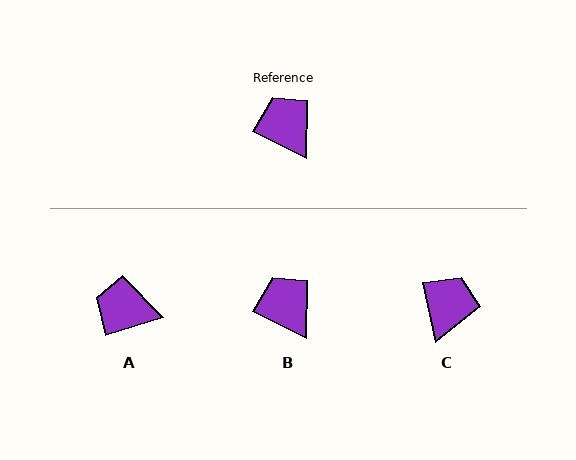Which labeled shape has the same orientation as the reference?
B.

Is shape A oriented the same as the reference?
No, it is off by about 44 degrees.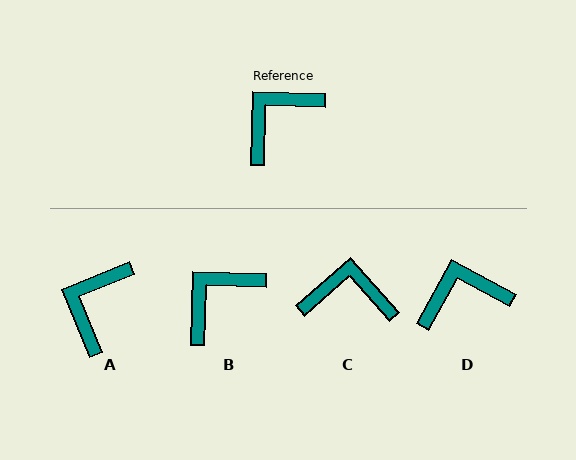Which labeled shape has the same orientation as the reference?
B.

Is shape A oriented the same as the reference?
No, it is off by about 24 degrees.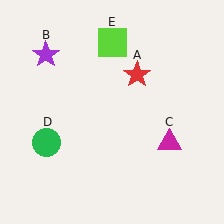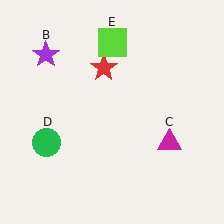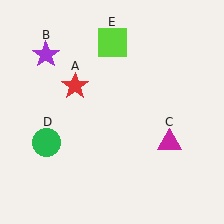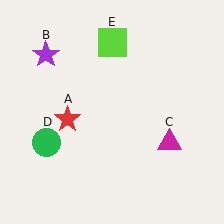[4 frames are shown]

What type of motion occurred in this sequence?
The red star (object A) rotated counterclockwise around the center of the scene.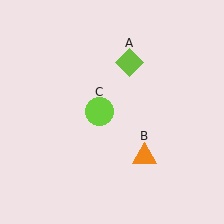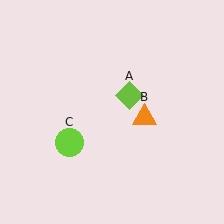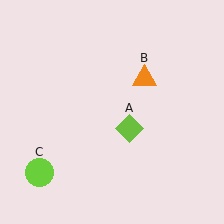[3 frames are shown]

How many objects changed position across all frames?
3 objects changed position: lime diamond (object A), orange triangle (object B), lime circle (object C).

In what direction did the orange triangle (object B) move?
The orange triangle (object B) moved up.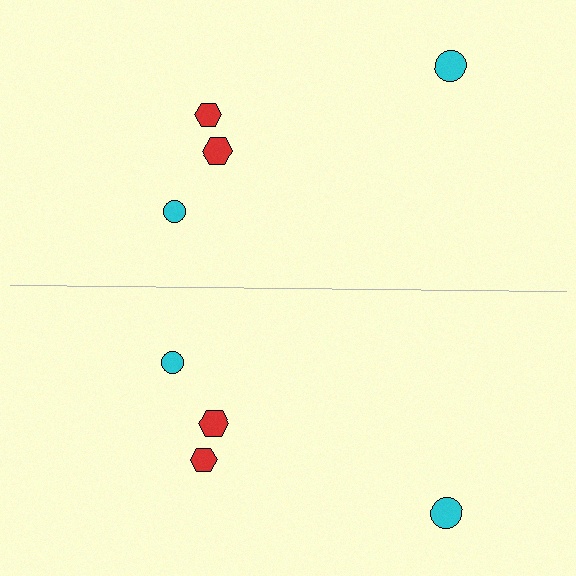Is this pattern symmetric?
Yes, this pattern has bilateral (reflection) symmetry.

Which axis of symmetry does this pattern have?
The pattern has a horizontal axis of symmetry running through the center of the image.